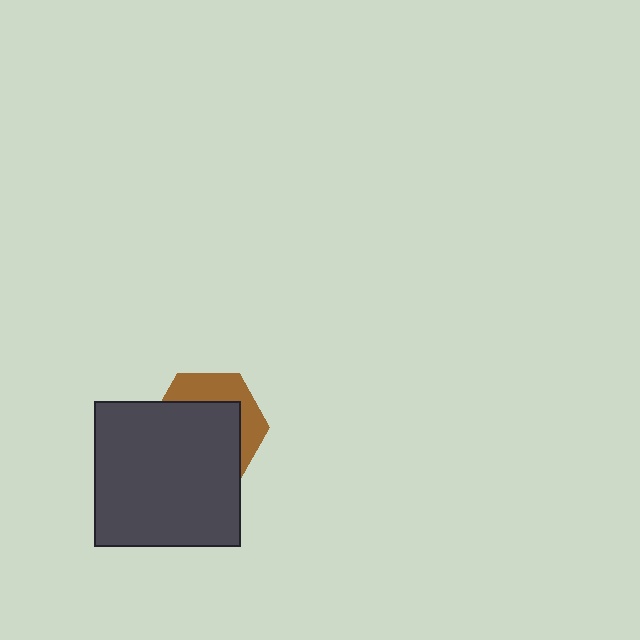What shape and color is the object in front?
The object in front is a dark gray square.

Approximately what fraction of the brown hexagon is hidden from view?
Roughly 65% of the brown hexagon is hidden behind the dark gray square.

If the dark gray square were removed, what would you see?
You would see the complete brown hexagon.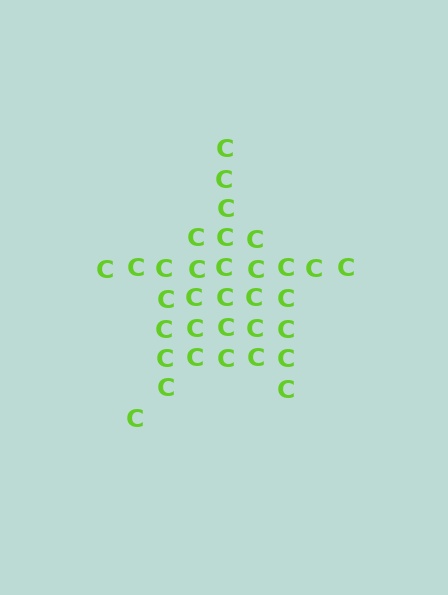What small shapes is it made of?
It is made of small letter C's.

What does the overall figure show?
The overall figure shows a star.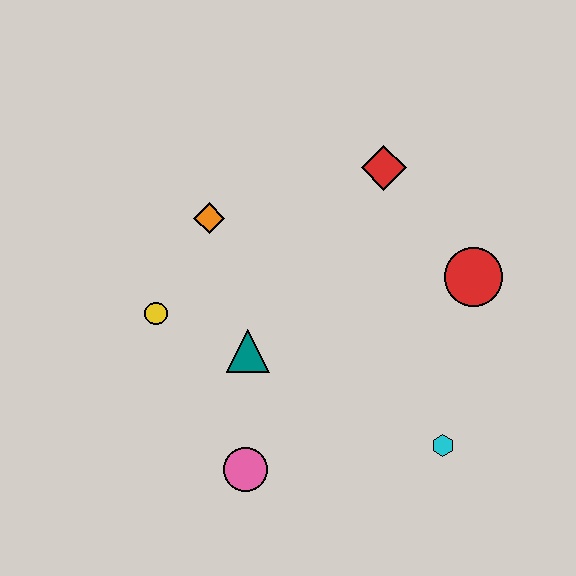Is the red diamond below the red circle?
No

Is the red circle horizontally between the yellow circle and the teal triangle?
No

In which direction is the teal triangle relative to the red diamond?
The teal triangle is below the red diamond.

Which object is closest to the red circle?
The red diamond is closest to the red circle.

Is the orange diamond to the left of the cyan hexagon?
Yes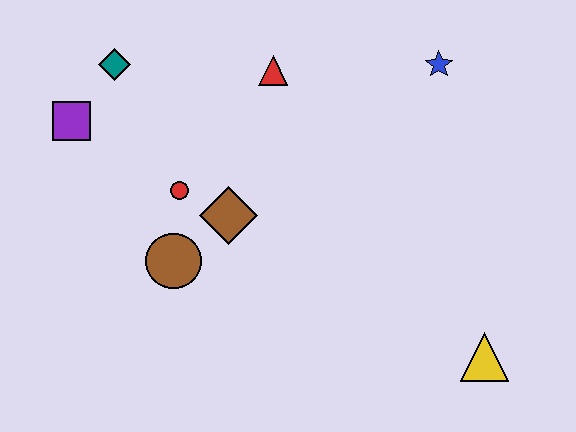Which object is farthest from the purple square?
The yellow triangle is farthest from the purple square.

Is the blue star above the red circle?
Yes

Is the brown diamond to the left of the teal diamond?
No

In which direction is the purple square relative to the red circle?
The purple square is to the left of the red circle.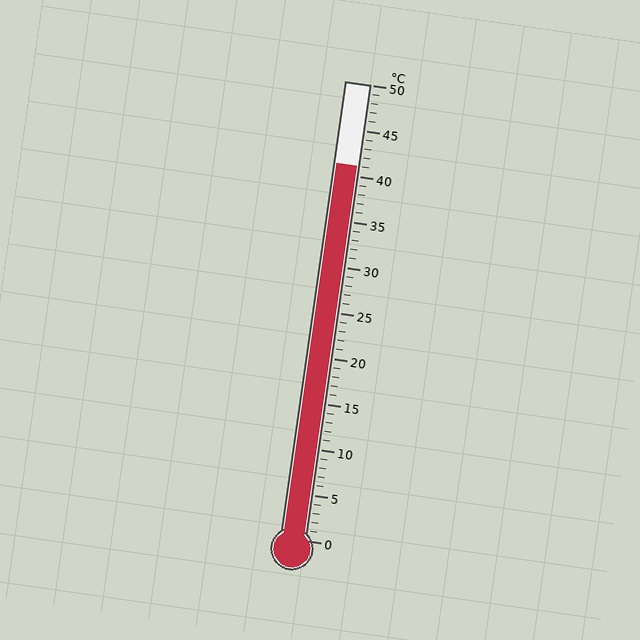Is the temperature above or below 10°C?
The temperature is above 10°C.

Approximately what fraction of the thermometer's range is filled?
The thermometer is filled to approximately 80% of its range.